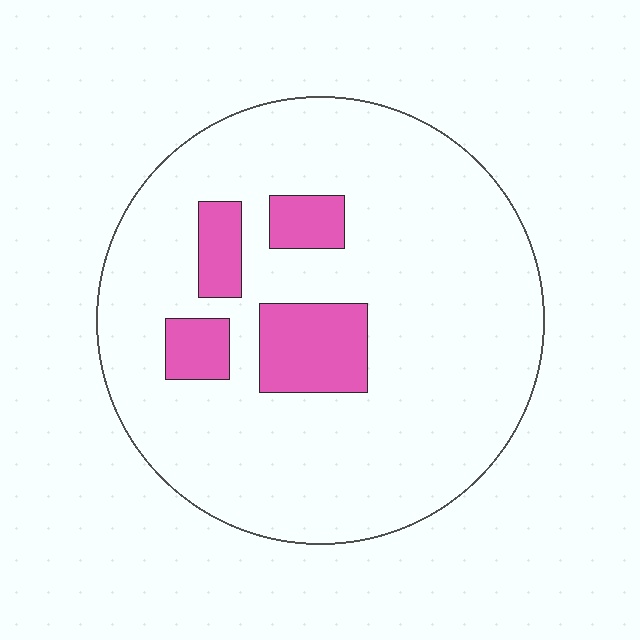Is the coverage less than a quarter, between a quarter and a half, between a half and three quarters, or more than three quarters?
Less than a quarter.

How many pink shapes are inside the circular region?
4.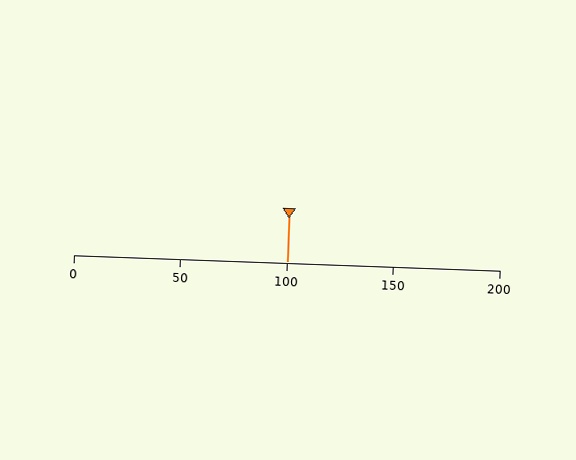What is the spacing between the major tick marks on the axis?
The major ticks are spaced 50 apart.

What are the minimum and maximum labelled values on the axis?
The axis runs from 0 to 200.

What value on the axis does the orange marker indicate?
The marker indicates approximately 100.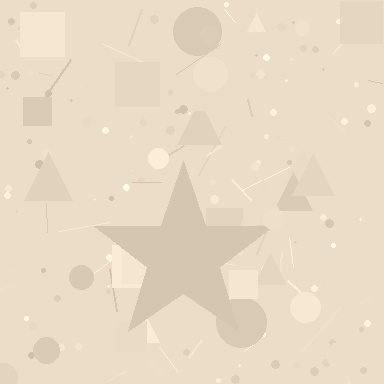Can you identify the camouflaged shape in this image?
The camouflaged shape is a star.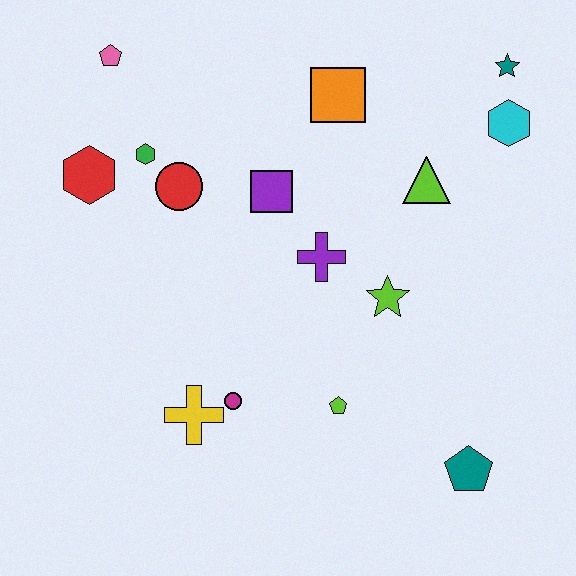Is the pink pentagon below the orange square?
No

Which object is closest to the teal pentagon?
The lime pentagon is closest to the teal pentagon.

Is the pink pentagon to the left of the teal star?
Yes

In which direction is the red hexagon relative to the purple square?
The red hexagon is to the left of the purple square.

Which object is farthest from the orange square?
The teal pentagon is farthest from the orange square.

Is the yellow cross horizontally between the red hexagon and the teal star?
Yes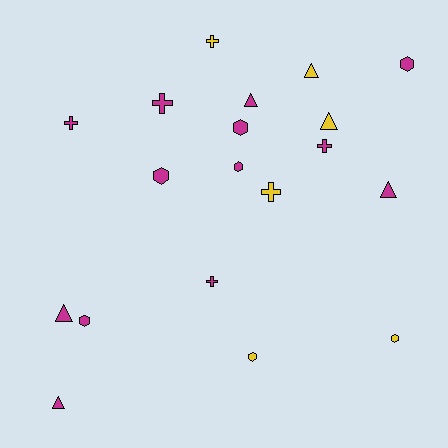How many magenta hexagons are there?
There are 5 magenta hexagons.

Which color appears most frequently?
Magenta, with 13 objects.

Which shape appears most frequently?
Hexagon, with 7 objects.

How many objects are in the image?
There are 19 objects.